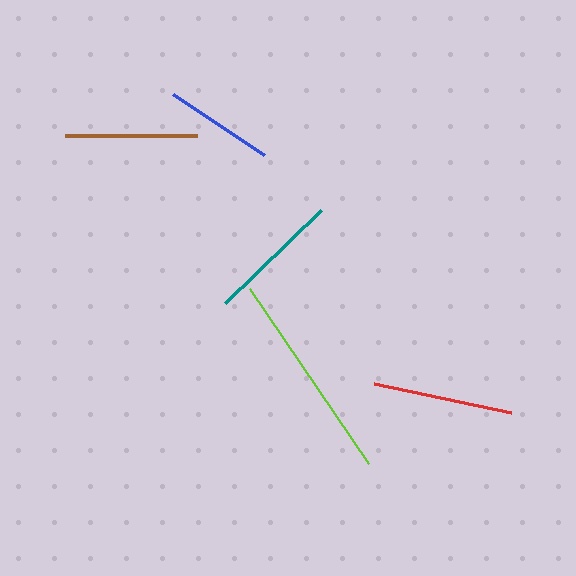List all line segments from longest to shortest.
From longest to shortest: lime, red, teal, brown, blue.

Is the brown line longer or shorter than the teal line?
The teal line is longer than the brown line.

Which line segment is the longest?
The lime line is the longest at approximately 212 pixels.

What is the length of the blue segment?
The blue segment is approximately 109 pixels long.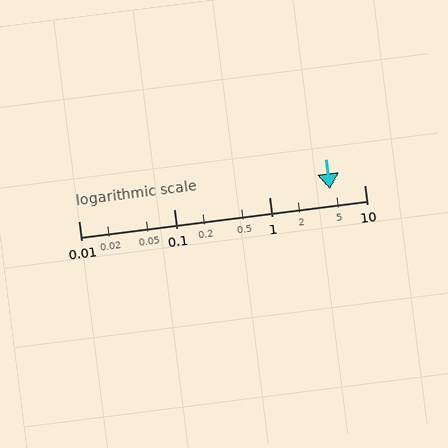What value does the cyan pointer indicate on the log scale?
The pointer indicates approximately 4.4.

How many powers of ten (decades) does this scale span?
The scale spans 3 decades, from 0.01 to 10.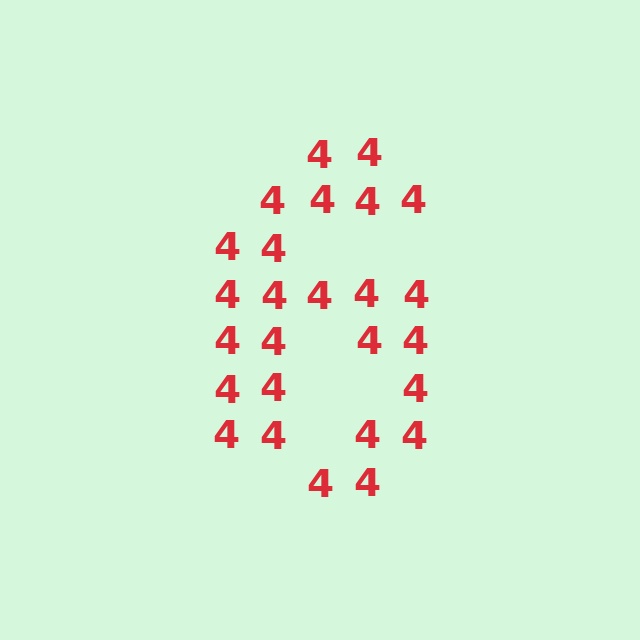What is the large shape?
The large shape is the digit 6.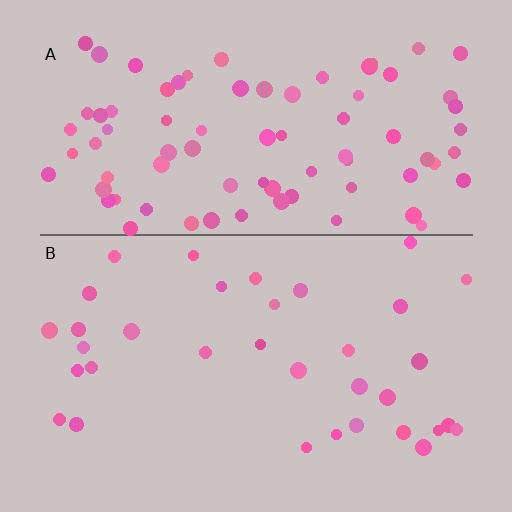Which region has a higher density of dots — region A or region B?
A (the top).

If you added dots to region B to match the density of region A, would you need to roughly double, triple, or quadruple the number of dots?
Approximately double.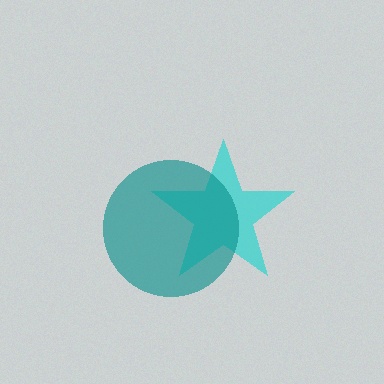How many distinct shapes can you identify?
There are 2 distinct shapes: a cyan star, a teal circle.